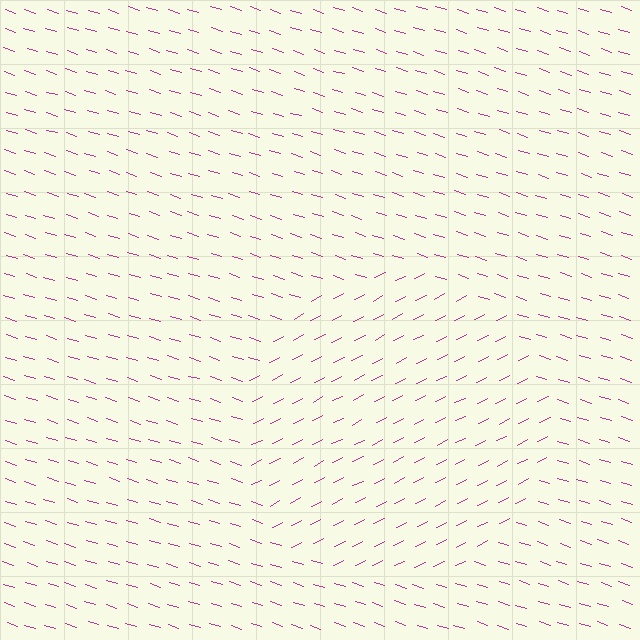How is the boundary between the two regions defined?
The boundary is defined purely by a change in line orientation (approximately 45 degrees difference). All lines are the same color and thickness.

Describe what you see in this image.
The image is filled with small magenta line segments. A circle region in the image has lines oriented differently from the surrounding lines, creating a visible texture boundary.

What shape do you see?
I see a circle.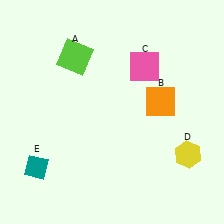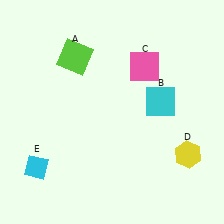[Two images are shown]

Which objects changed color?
B changed from orange to cyan. E changed from teal to cyan.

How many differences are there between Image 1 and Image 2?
There are 2 differences between the two images.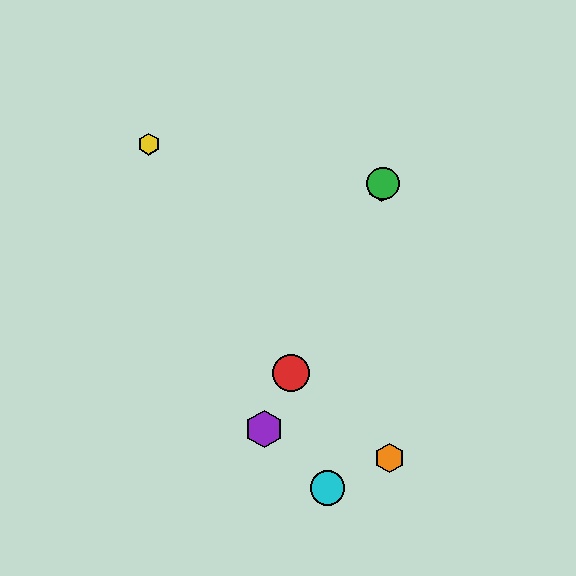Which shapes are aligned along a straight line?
The red circle, the blue hexagon, the green circle, the purple hexagon are aligned along a straight line.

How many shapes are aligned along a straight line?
4 shapes (the red circle, the blue hexagon, the green circle, the purple hexagon) are aligned along a straight line.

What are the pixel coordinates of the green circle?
The green circle is at (383, 183).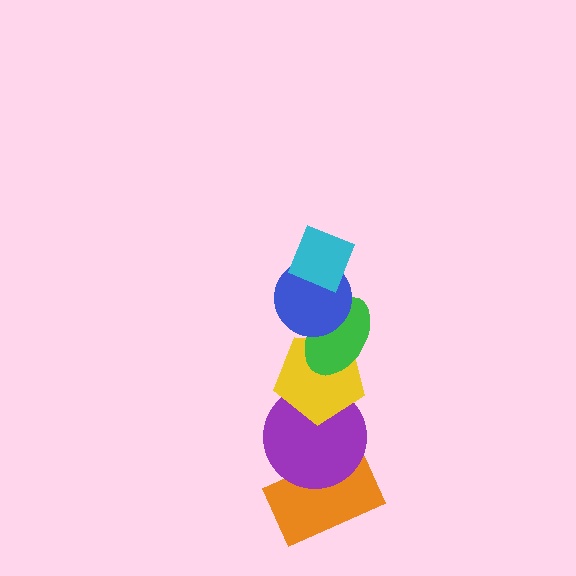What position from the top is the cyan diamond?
The cyan diamond is 1st from the top.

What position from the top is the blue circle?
The blue circle is 2nd from the top.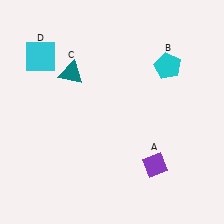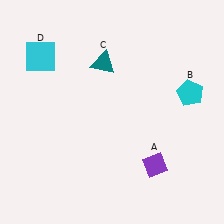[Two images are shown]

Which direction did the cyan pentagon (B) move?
The cyan pentagon (B) moved down.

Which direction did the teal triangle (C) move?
The teal triangle (C) moved right.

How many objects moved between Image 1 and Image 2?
2 objects moved between the two images.